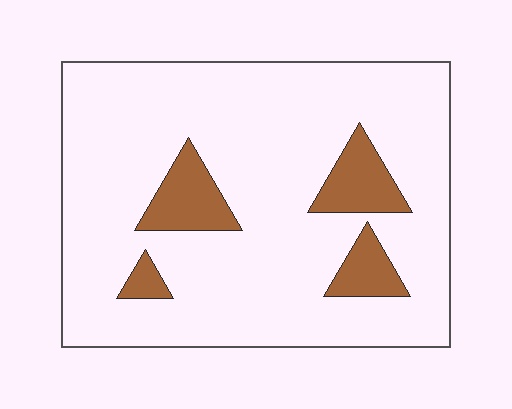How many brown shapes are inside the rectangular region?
4.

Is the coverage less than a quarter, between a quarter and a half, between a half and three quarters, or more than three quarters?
Less than a quarter.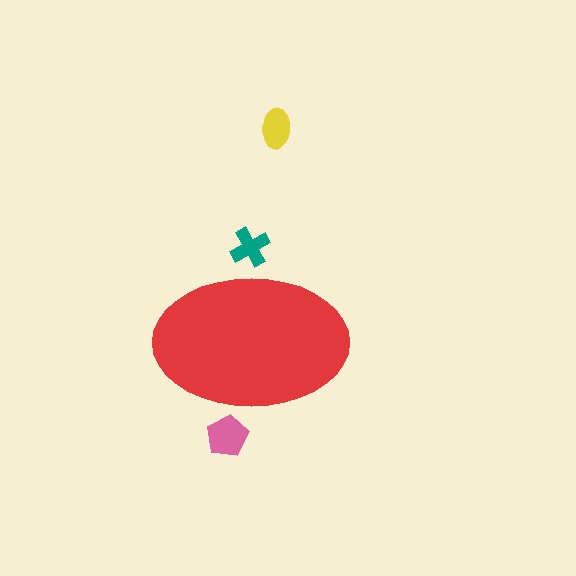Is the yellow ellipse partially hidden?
No, the yellow ellipse is fully visible.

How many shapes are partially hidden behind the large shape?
2 shapes are partially hidden.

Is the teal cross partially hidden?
Yes, the teal cross is partially hidden behind the red ellipse.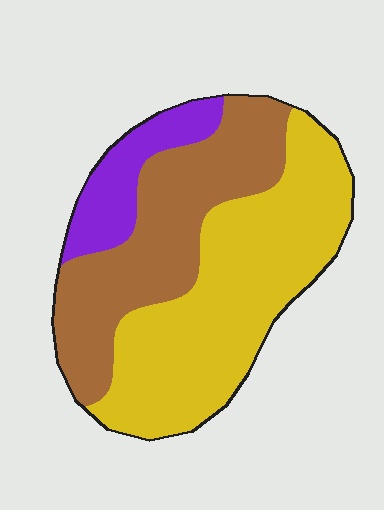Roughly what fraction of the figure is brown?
Brown takes up between a third and a half of the figure.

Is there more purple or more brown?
Brown.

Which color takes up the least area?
Purple, at roughly 15%.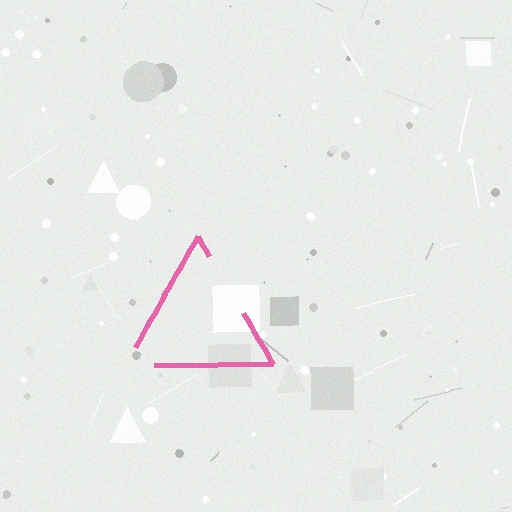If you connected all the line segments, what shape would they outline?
They would outline a triangle.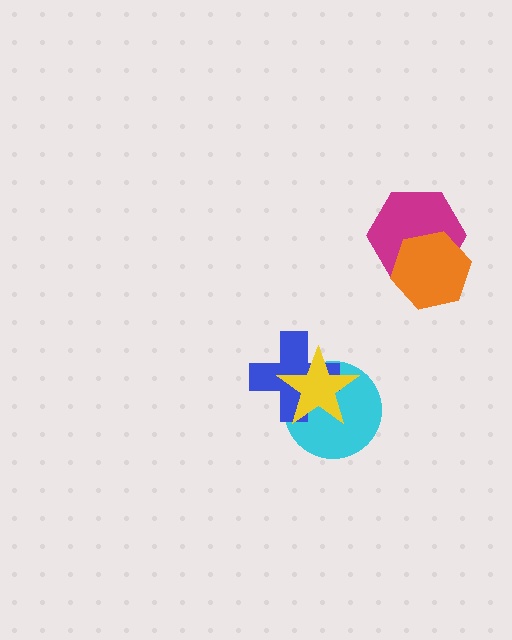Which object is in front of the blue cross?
The yellow star is in front of the blue cross.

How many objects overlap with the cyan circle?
2 objects overlap with the cyan circle.